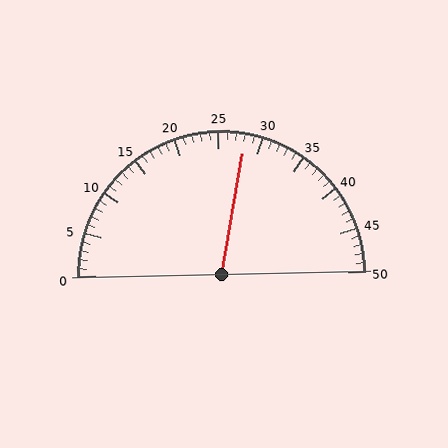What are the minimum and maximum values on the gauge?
The gauge ranges from 0 to 50.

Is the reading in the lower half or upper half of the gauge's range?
The reading is in the upper half of the range (0 to 50).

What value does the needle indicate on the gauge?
The needle indicates approximately 28.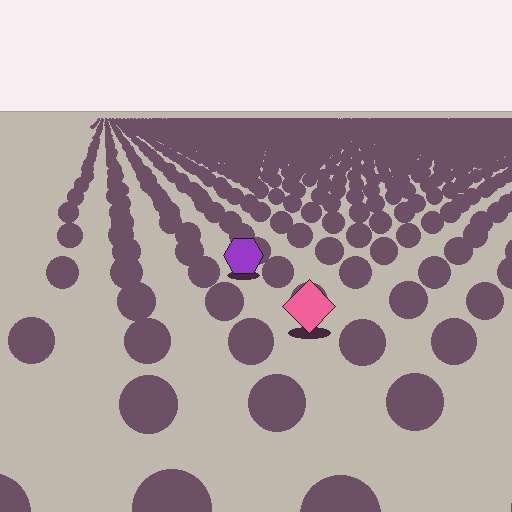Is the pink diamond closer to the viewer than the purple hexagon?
Yes. The pink diamond is closer — you can tell from the texture gradient: the ground texture is coarser near it.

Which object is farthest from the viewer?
The purple hexagon is farthest from the viewer. It appears smaller and the ground texture around it is denser.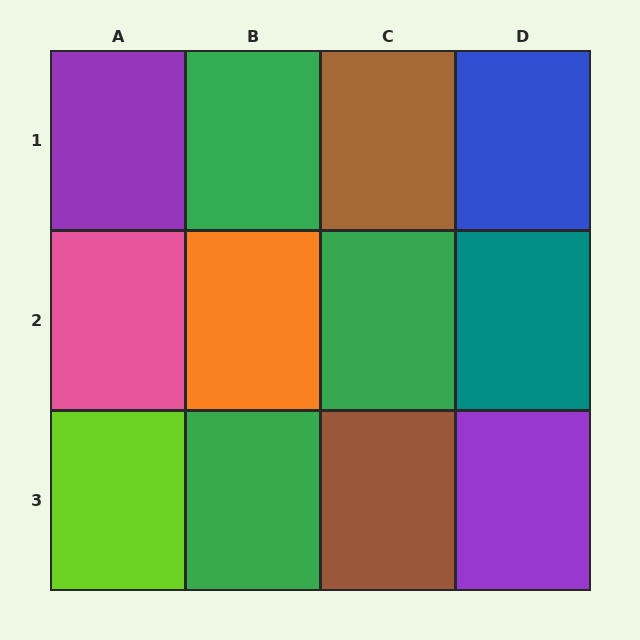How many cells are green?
3 cells are green.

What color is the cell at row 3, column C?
Brown.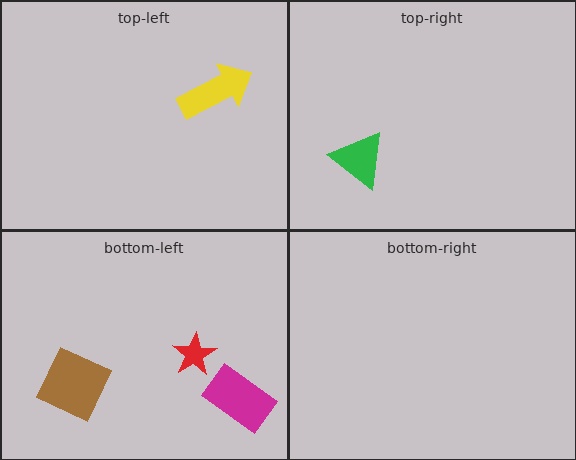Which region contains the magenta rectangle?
The bottom-left region.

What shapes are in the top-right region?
The green triangle.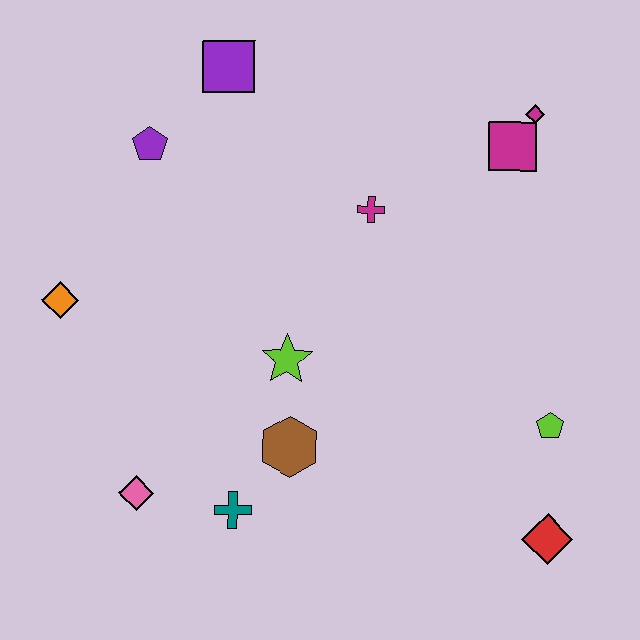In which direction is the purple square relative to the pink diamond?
The purple square is above the pink diamond.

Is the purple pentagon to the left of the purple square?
Yes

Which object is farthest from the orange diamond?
The red diamond is farthest from the orange diamond.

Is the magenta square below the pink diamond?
No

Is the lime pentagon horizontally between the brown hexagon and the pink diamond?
No